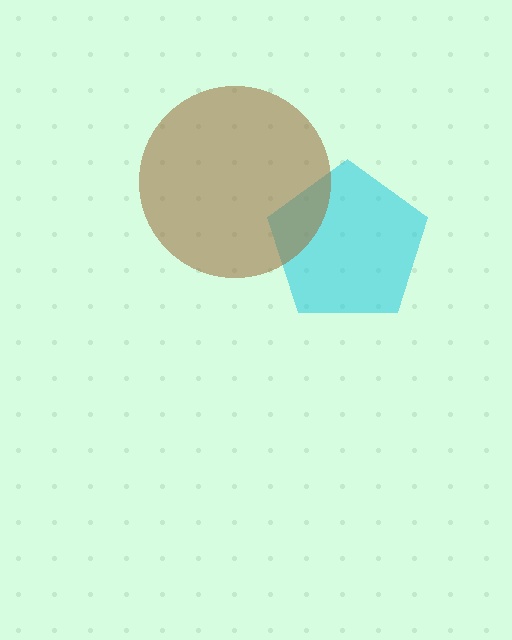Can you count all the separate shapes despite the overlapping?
Yes, there are 2 separate shapes.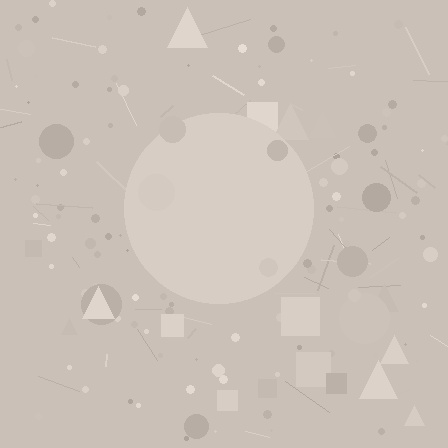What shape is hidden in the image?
A circle is hidden in the image.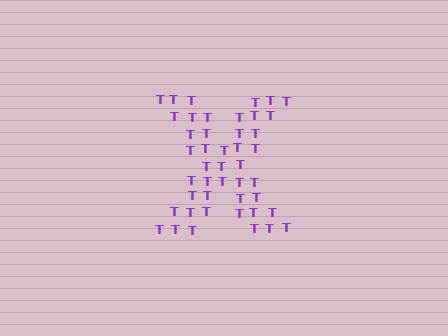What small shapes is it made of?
It is made of small letter T's.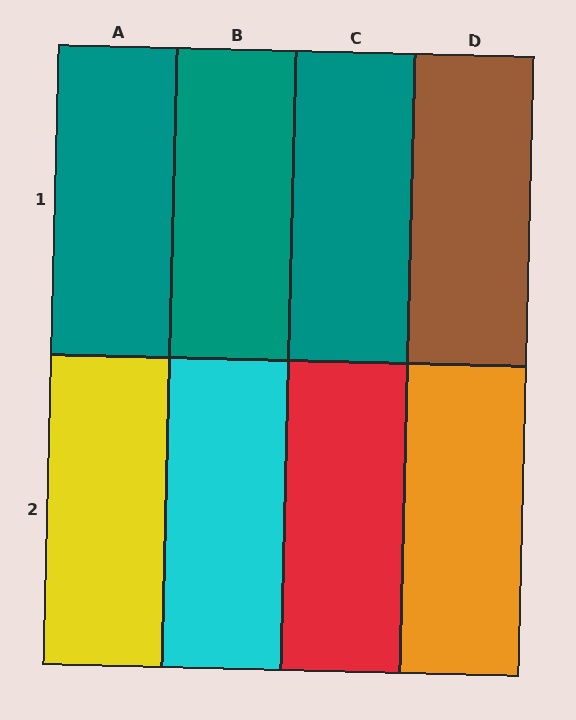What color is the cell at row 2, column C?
Red.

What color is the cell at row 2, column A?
Yellow.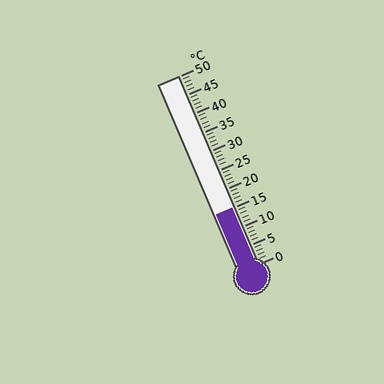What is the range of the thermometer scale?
The thermometer scale ranges from 0°C to 50°C.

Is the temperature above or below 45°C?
The temperature is below 45°C.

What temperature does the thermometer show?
The thermometer shows approximately 15°C.